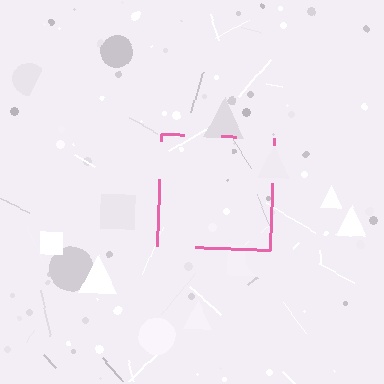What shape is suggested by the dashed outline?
The dashed outline suggests a square.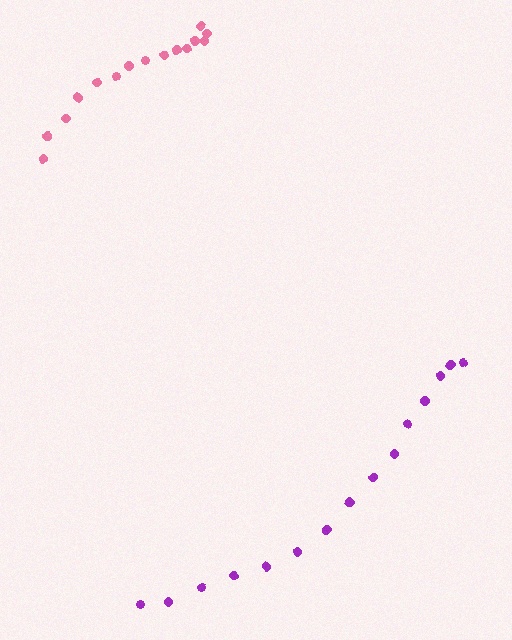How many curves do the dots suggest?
There are 2 distinct paths.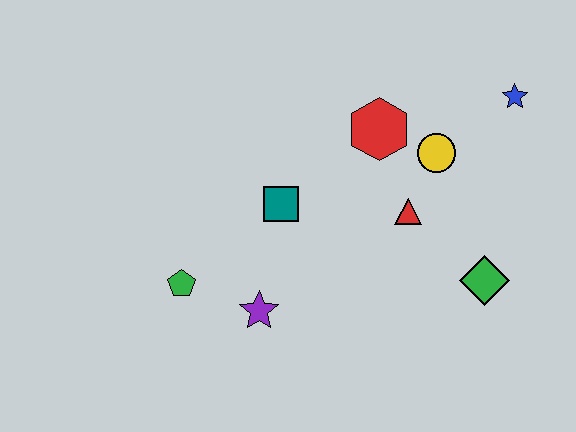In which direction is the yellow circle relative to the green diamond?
The yellow circle is above the green diamond.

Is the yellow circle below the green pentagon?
No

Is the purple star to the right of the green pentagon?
Yes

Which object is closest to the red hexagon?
The yellow circle is closest to the red hexagon.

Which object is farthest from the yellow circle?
The green pentagon is farthest from the yellow circle.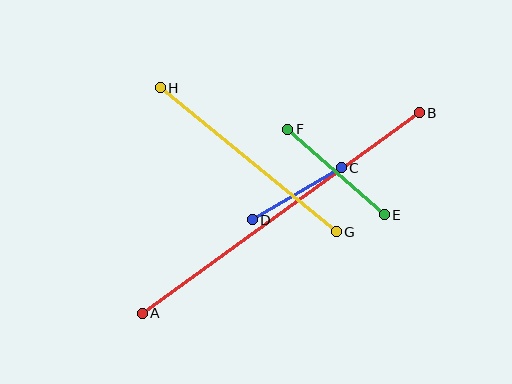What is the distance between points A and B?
The distance is approximately 342 pixels.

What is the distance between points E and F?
The distance is approximately 129 pixels.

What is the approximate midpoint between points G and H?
The midpoint is at approximately (248, 160) pixels.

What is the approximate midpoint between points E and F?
The midpoint is at approximately (336, 172) pixels.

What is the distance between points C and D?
The distance is approximately 103 pixels.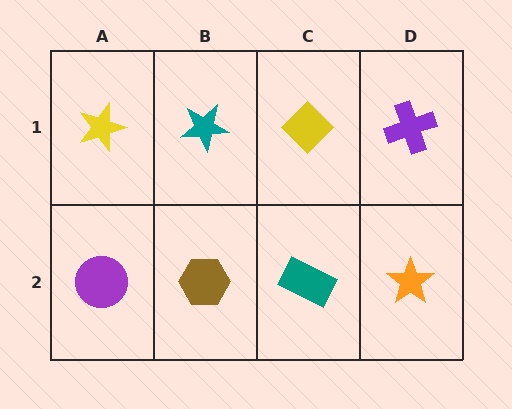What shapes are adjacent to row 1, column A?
A purple circle (row 2, column A), a teal star (row 1, column B).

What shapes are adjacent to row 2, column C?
A yellow diamond (row 1, column C), a brown hexagon (row 2, column B), an orange star (row 2, column D).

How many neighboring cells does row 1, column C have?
3.